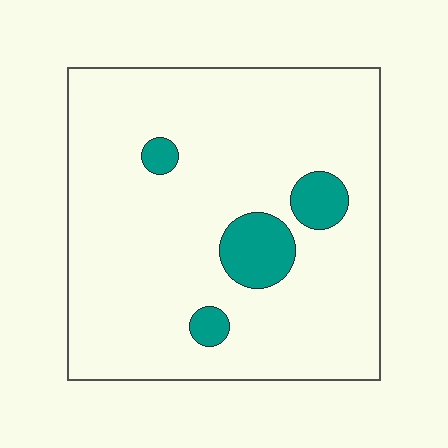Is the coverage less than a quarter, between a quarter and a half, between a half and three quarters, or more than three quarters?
Less than a quarter.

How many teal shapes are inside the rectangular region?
4.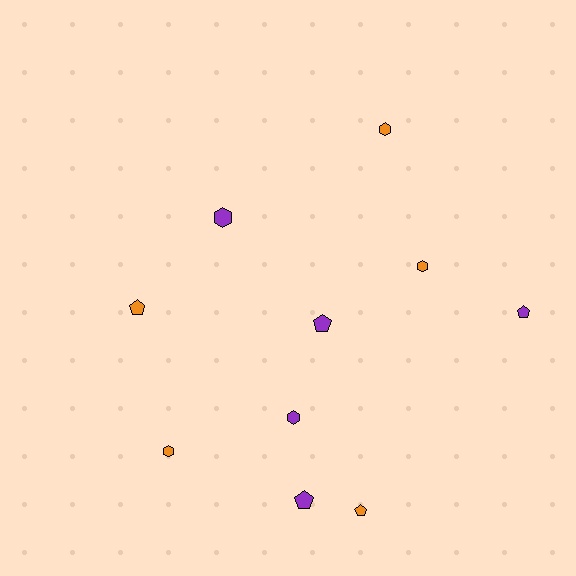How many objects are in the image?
There are 10 objects.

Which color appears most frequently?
Orange, with 5 objects.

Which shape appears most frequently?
Pentagon, with 5 objects.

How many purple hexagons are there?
There are 2 purple hexagons.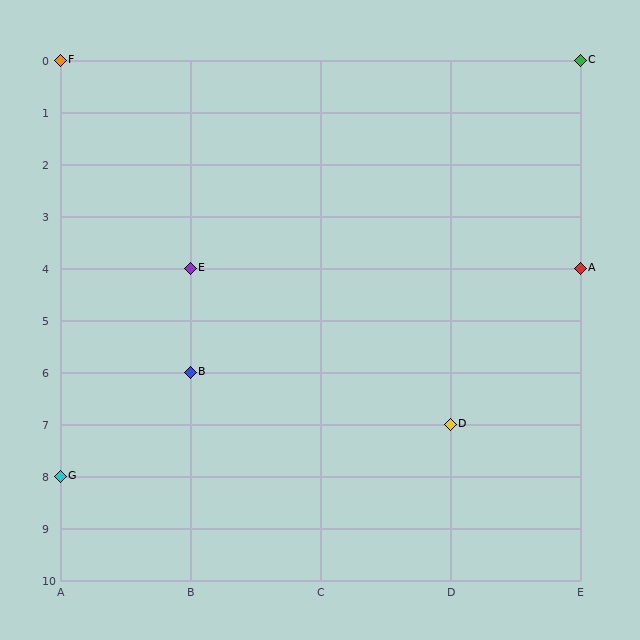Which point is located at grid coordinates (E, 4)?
Point A is at (E, 4).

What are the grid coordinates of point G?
Point G is at grid coordinates (A, 8).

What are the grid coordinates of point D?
Point D is at grid coordinates (D, 7).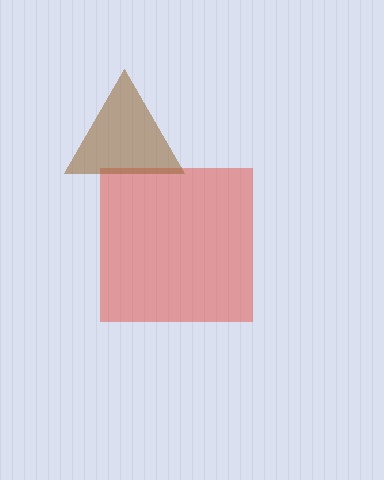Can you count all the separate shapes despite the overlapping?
Yes, there are 2 separate shapes.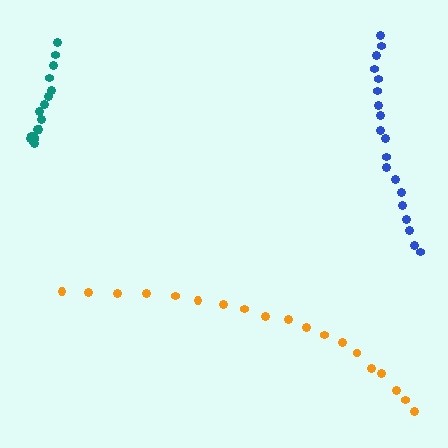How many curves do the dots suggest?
There are 3 distinct paths.